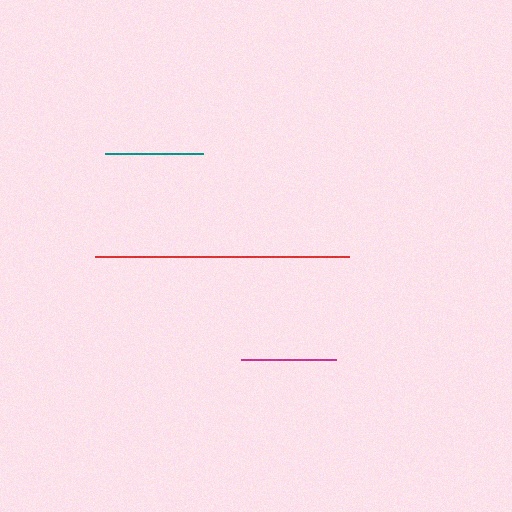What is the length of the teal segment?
The teal segment is approximately 99 pixels long.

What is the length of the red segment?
The red segment is approximately 255 pixels long.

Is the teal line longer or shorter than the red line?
The red line is longer than the teal line.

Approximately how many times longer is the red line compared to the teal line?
The red line is approximately 2.6 times the length of the teal line.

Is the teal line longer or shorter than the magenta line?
The teal line is longer than the magenta line.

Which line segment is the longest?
The red line is the longest at approximately 255 pixels.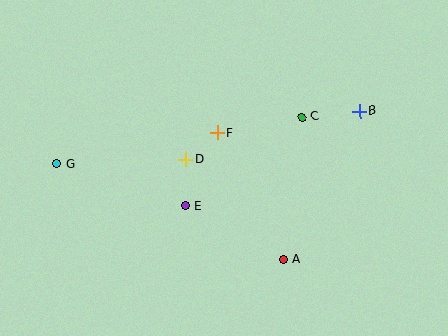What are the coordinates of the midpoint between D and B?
The midpoint between D and B is at (272, 135).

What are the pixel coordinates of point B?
Point B is at (359, 111).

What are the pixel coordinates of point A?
Point A is at (283, 259).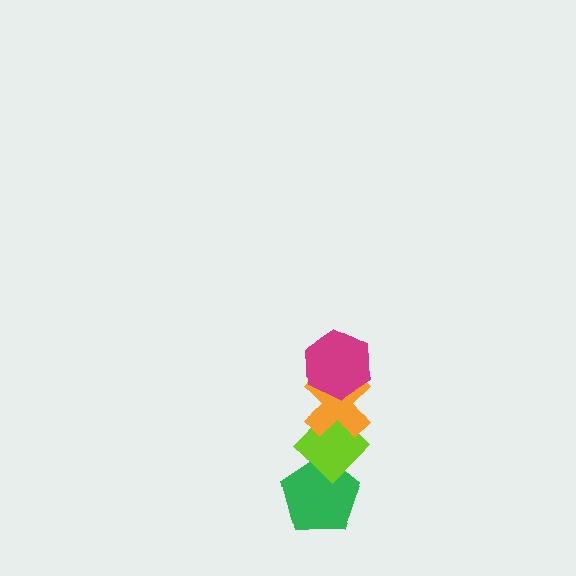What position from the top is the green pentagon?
The green pentagon is 4th from the top.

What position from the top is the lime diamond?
The lime diamond is 3rd from the top.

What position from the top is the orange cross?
The orange cross is 2nd from the top.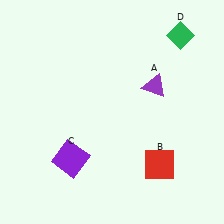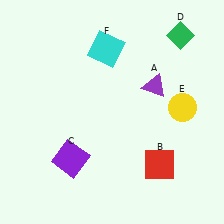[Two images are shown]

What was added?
A yellow circle (E), a cyan square (F) were added in Image 2.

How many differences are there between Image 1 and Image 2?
There are 2 differences between the two images.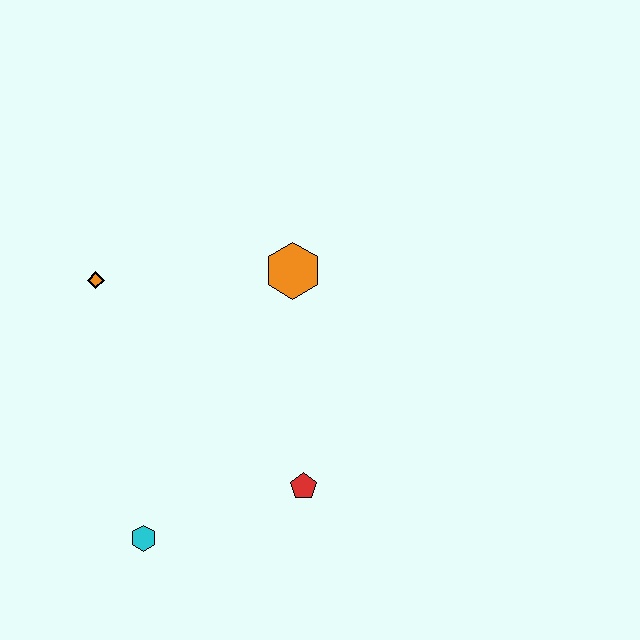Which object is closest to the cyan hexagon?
The red pentagon is closest to the cyan hexagon.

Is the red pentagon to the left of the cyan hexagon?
No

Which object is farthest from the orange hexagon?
The cyan hexagon is farthest from the orange hexagon.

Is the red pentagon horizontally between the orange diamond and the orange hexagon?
No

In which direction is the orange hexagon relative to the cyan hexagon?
The orange hexagon is above the cyan hexagon.